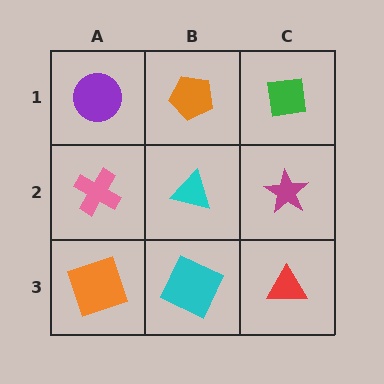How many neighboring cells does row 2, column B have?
4.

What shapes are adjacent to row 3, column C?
A magenta star (row 2, column C), a cyan square (row 3, column B).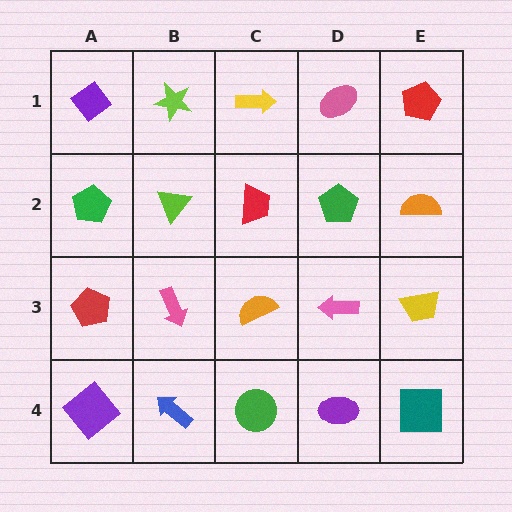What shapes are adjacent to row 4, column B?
A pink arrow (row 3, column B), a purple diamond (row 4, column A), a green circle (row 4, column C).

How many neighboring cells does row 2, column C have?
4.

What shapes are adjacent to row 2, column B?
A lime star (row 1, column B), a pink arrow (row 3, column B), a green pentagon (row 2, column A), a red trapezoid (row 2, column C).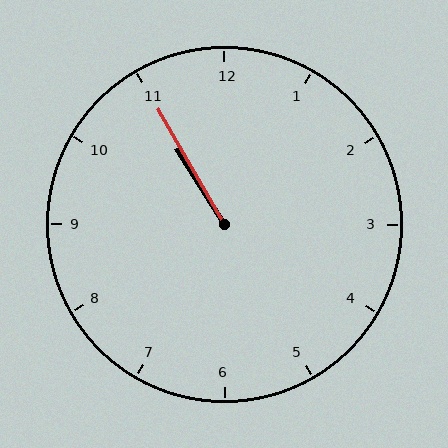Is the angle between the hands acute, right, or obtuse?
It is acute.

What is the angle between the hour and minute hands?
Approximately 2 degrees.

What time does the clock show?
10:55.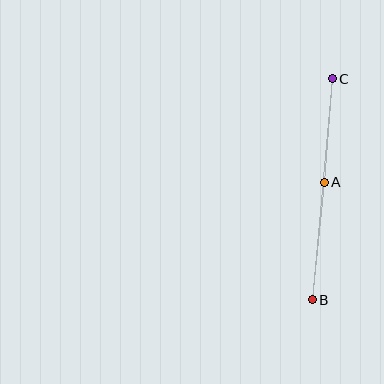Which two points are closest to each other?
Points A and C are closest to each other.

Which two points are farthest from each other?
Points B and C are farthest from each other.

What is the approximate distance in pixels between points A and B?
The distance between A and B is approximately 118 pixels.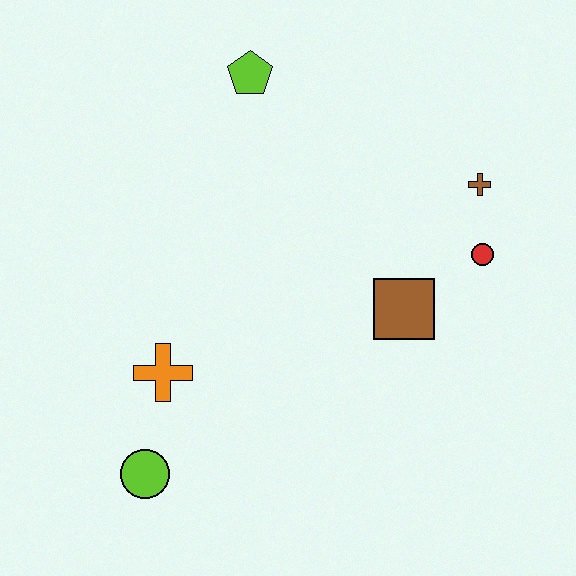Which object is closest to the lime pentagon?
The brown cross is closest to the lime pentagon.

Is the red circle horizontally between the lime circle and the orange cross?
No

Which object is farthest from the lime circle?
The brown cross is farthest from the lime circle.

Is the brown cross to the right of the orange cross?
Yes